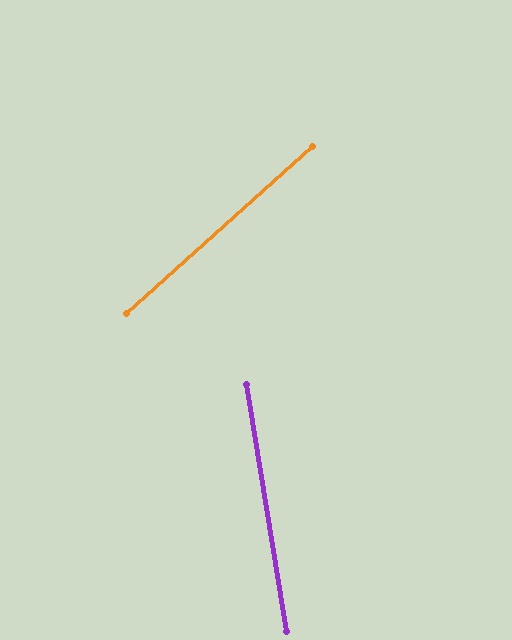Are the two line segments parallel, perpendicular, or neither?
Neither parallel nor perpendicular — they differ by about 57°.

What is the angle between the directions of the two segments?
Approximately 57 degrees.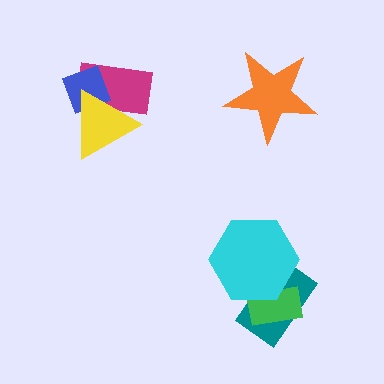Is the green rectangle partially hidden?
Yes, it is partially covered by another shape.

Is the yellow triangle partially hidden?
No, no other shape covers it.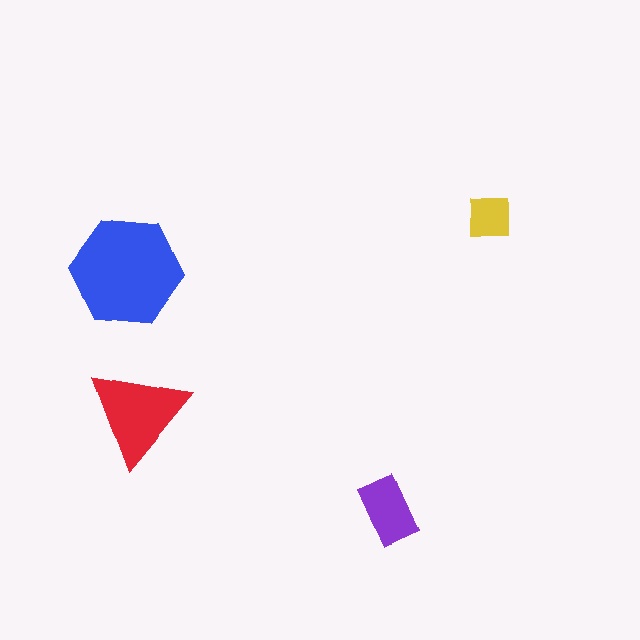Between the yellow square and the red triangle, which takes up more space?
The red triangle.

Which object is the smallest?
The yellow square.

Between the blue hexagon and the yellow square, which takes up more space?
The blue hexagon.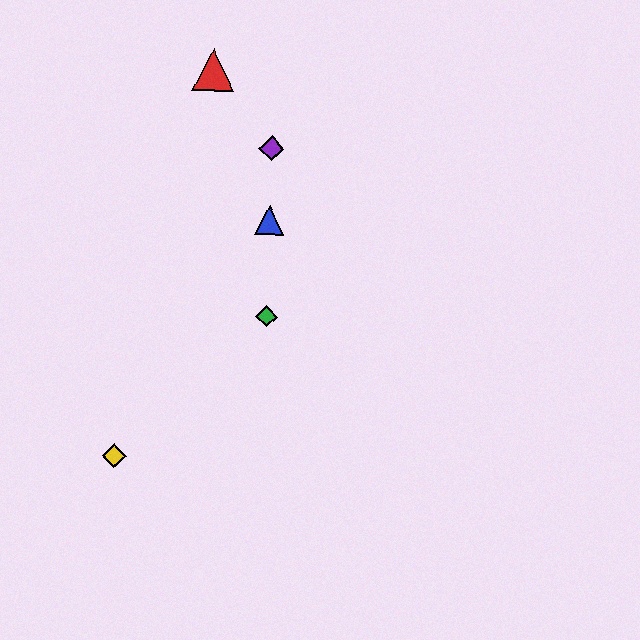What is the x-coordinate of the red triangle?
The red triangle is at x≈213.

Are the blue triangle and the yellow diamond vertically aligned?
No, the blue triangle is at x≈269 and the yellow diamond is at x≈114.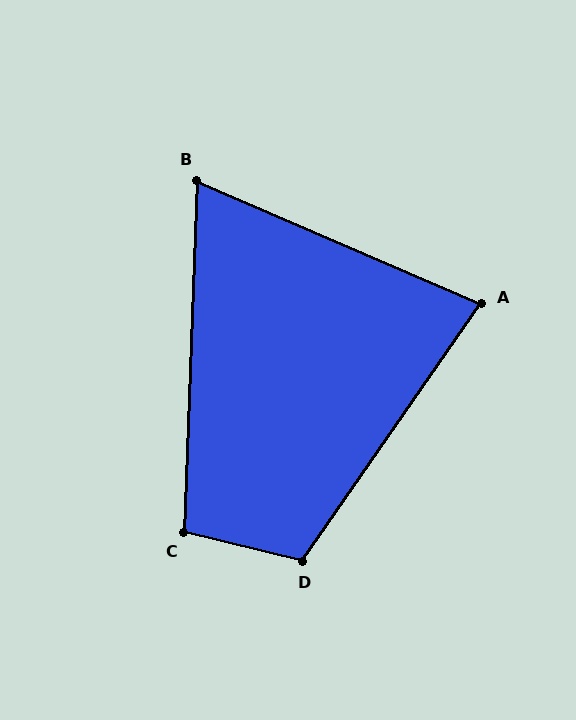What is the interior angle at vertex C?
Approximately 101 degrees (obtuse).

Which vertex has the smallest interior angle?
B, at approximately 69 degrees.